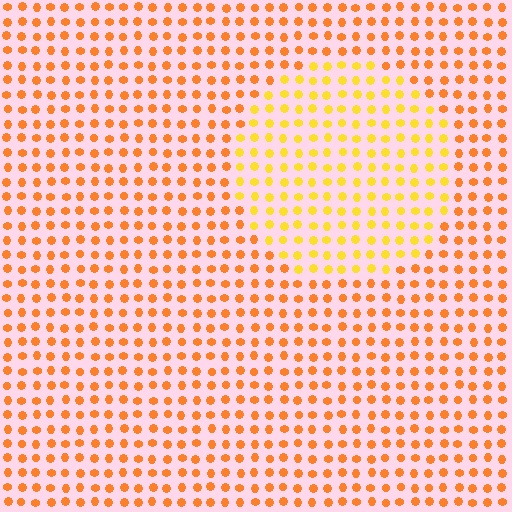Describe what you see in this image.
The image is filled with small orange elements in a uniform arrangement. A circle-shaped region is visible where the elements are tinted to a slightly different hue, forming a subtle color boundary.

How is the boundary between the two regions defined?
The boundary is defined purely by a slight shift in hue (about 28 degrees). Spacing, size, and orientation are identical on both sides.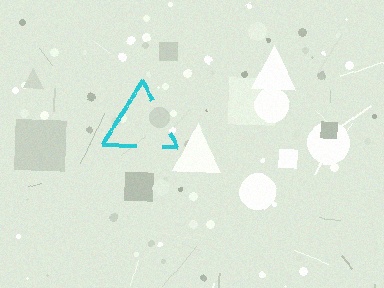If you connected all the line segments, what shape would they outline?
They would outline a triangle.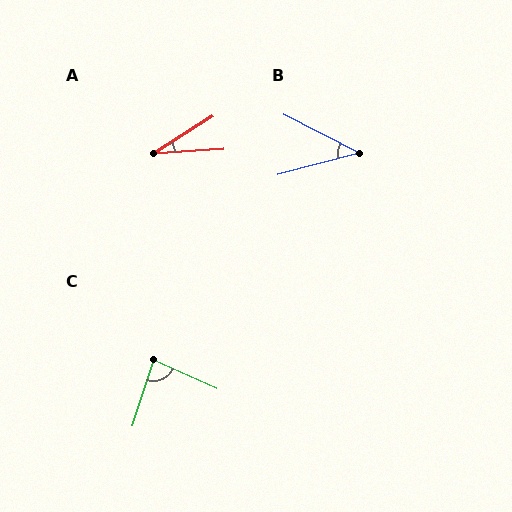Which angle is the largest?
C, at approximately 84 degrees.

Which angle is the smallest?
A, at approximately 28 degrees.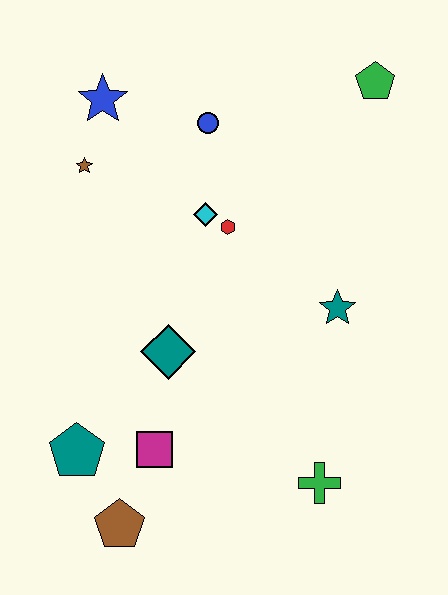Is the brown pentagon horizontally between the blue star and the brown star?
No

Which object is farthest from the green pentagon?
The brown pentagon is farthest from the green pentagon.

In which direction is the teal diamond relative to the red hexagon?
The teal diamond is below the red hexagon.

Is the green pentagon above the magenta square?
Yes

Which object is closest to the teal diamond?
The magenta square is closest to the teal diamond.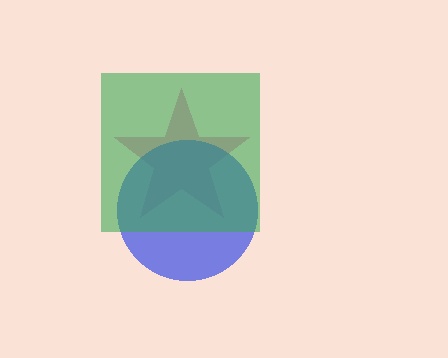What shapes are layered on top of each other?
The layered shapes are: a pink star, a blue circle, a green square.